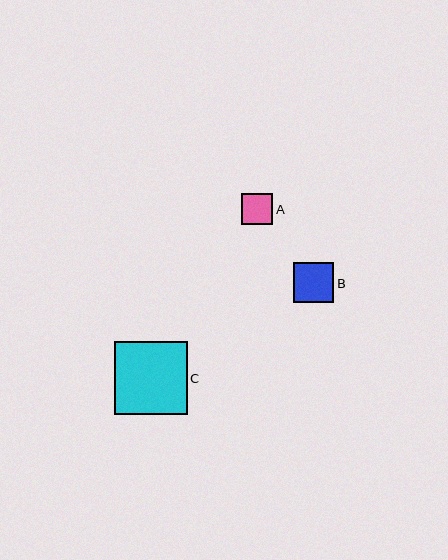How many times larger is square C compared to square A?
Square C is approximately 2.3 times the size of square A.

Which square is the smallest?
Square A is the smallest with a size of approximately 31 pixels.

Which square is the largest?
Square C is the largest with a size of approximately 73 pixels.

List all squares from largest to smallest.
From largest to smallest: C, B, A.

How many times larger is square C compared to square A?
Square C is approximately 2.3 times the size of square A.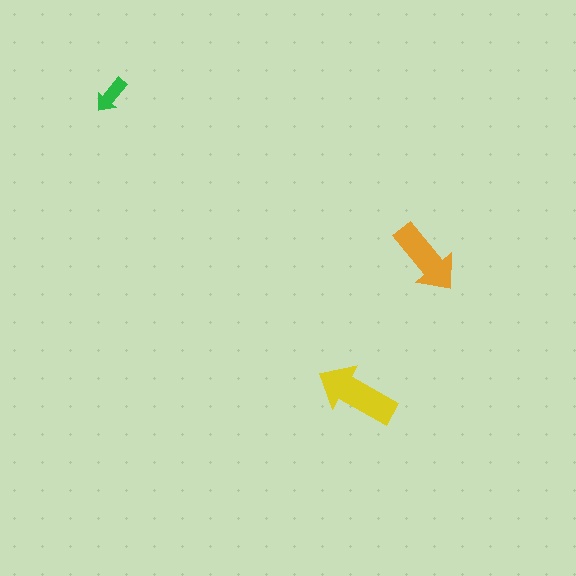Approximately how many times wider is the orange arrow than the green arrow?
About 2 times wider.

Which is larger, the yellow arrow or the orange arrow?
The yellow one.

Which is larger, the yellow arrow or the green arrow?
The yellow one.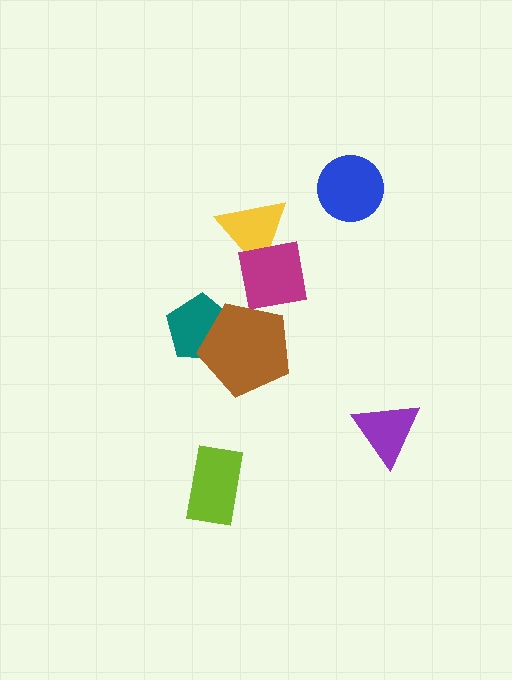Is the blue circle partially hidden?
No, no other shape covers it.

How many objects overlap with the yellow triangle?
1 object overlaps with the yellow triangle.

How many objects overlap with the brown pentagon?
2 objects overlap with the brown pentagon.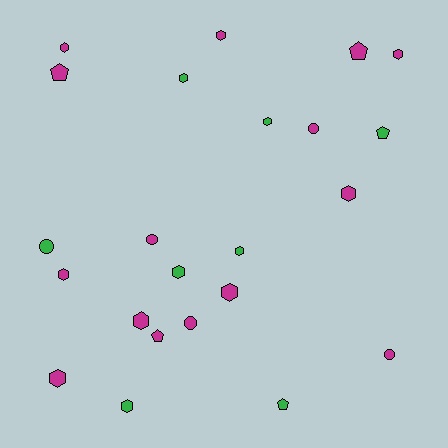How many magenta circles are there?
There are 4 magenta circles.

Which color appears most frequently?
Magenta, with 15 objects.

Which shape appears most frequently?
Hexagon, with 13 objects.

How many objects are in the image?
There are 23 objects.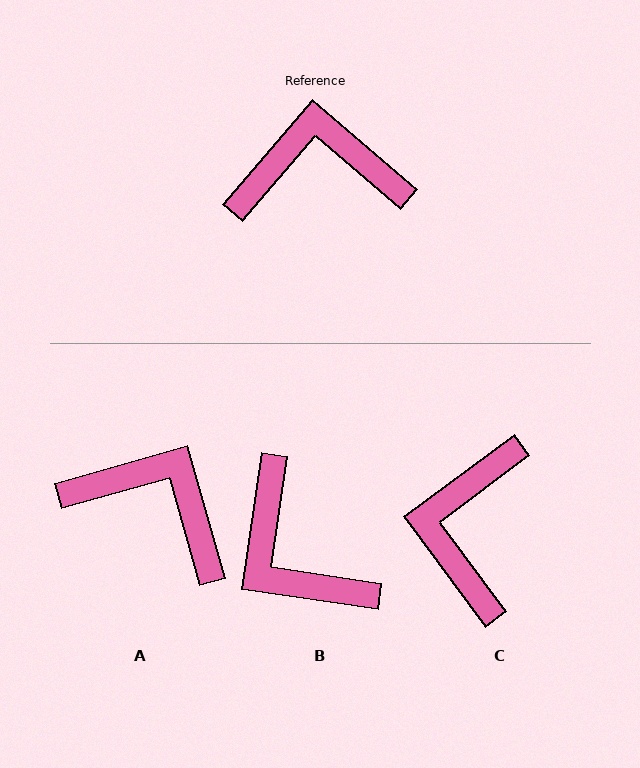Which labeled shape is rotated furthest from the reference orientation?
B, about 122 degrees away.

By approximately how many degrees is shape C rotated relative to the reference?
Approximately 77 degrees counter-clockwise.